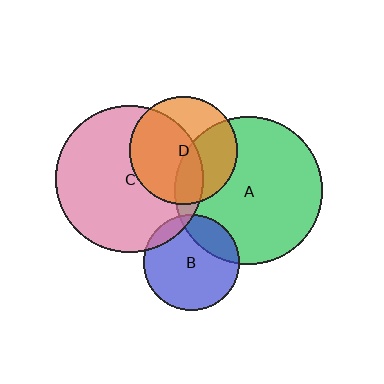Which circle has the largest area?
Circle A (green).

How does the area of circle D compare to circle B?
Approximately 1.3 times.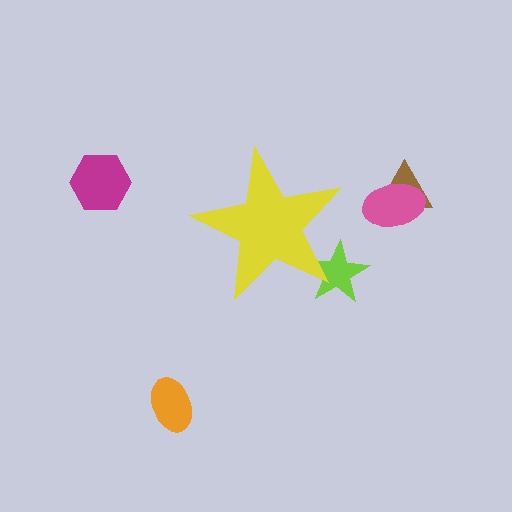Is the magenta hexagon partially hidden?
No, the magenta hexagon is fully visible.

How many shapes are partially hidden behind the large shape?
1 shape is partially hidden.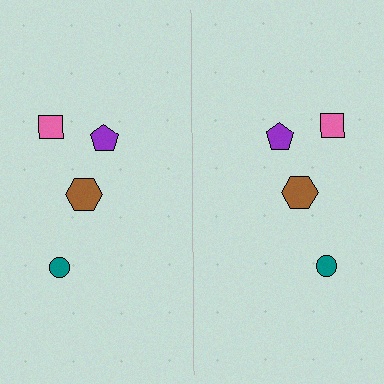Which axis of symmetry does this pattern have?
The pattern has a vertical axis of symmetry running through the center of the image.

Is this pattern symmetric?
Yes, this pattern has bilateral (reflection) symmetry.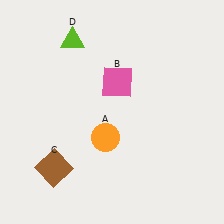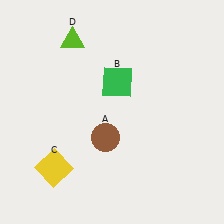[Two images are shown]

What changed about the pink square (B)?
In Image 1, B is pink. In Image 2, it changed to green.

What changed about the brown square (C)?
In Image 1, C is brown. In Image 2, it changed to yellow.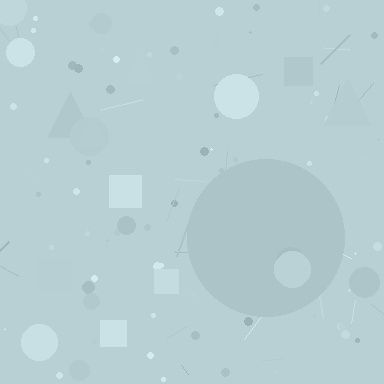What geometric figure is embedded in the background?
A circle is embedded in the background.